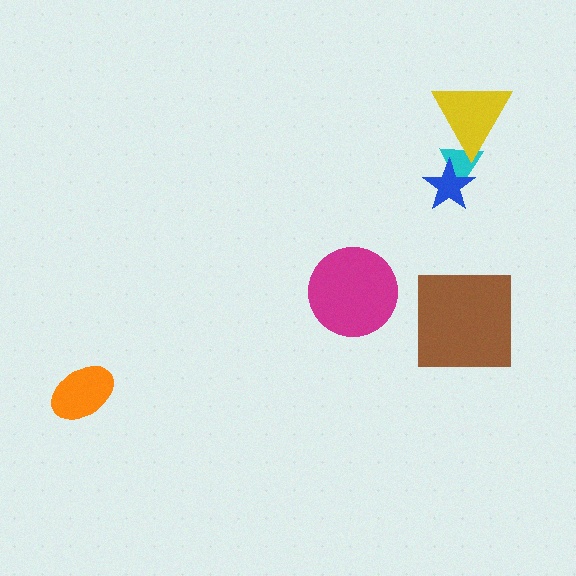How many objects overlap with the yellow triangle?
1 object overlaps with the yellow triangle.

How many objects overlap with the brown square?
0 objects overlap with the brown square.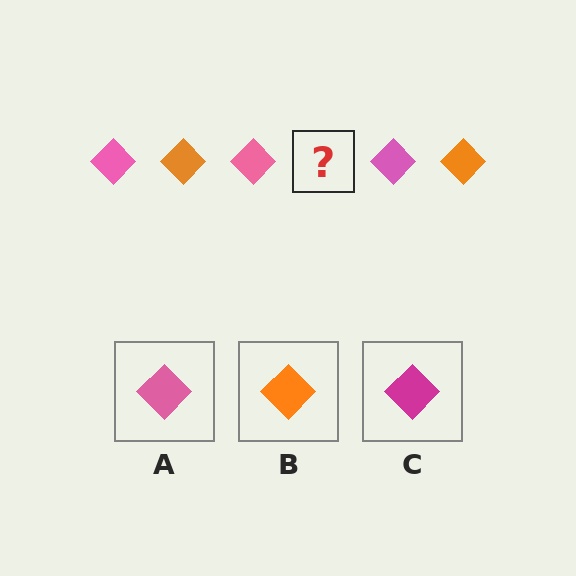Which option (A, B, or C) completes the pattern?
B.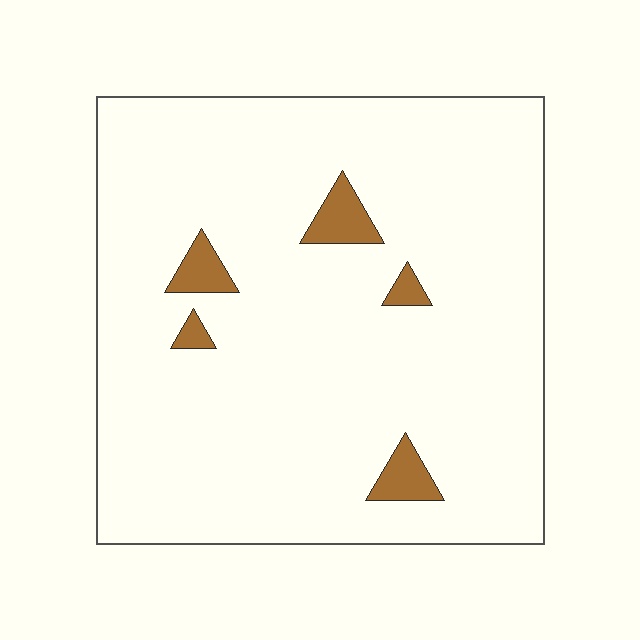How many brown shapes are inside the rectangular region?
5.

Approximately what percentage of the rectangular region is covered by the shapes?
Approximately 5%.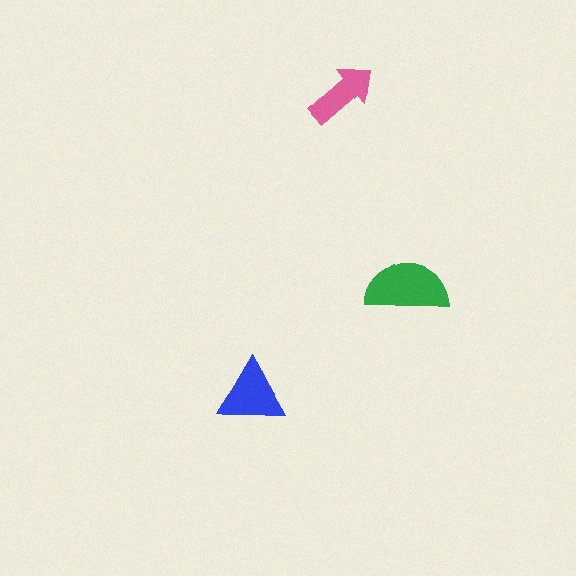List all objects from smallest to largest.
The pink arrow, the blue triangle, the green semicircle.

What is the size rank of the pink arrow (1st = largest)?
3rd.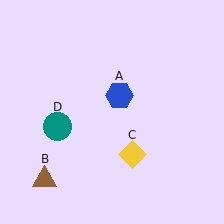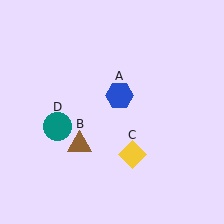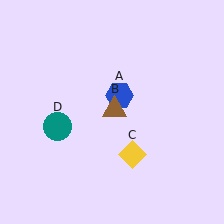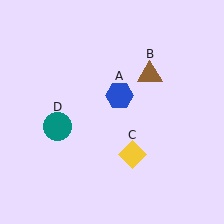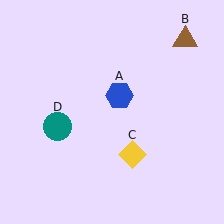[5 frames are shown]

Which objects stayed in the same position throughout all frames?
Blue hexagon (object A) and yellow diamond (object C) and teal circle (object D) remained stationary.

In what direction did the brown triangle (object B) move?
The brown triangle (object B) moved up and to the right.